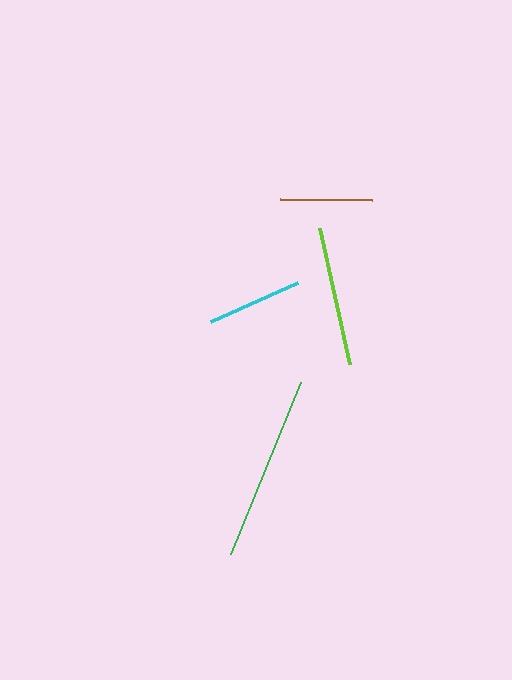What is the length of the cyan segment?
The cyan segment is approximately 95 pixels long.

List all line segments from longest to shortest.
From longest to shortest: green, lime, cyan, brown.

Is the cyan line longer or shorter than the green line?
The green line is longer than the cyan line.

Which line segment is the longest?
The green line is the longest at approximately 186 pixels.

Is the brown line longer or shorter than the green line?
The green line is longer than the brown line.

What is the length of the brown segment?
The brown segment is approximately 92 pixels long.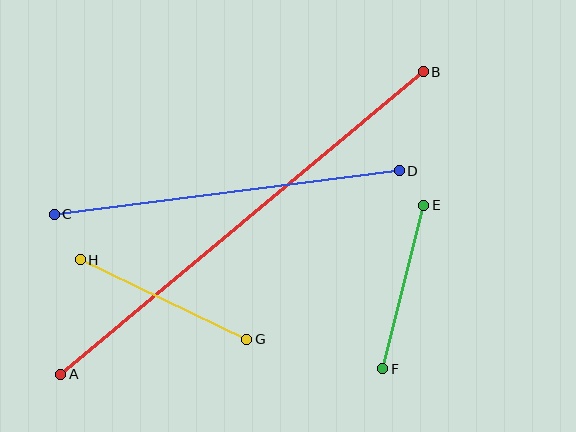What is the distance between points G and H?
The distance is approximately 184 pixels.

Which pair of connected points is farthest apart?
Points A and B are farthest apart.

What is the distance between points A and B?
The distance is approximately 472 pixels.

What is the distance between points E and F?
The distance is approximately 169 pixels.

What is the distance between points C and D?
The distance is approximately 348 pixels.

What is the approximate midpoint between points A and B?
The midpoint is at approximately (242, 223) pixels.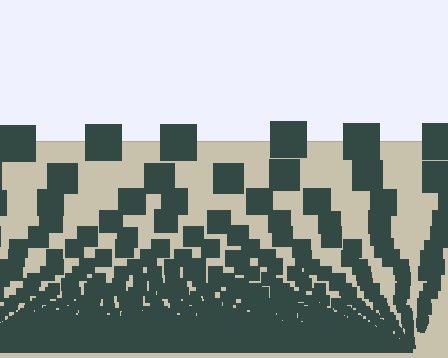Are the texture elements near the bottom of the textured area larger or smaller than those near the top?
Smaller. The gradient is inverted — elements near the bottom are smaller and denser.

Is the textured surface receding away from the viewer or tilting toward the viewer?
The surface appears to tilt toward the viewer. Texture elements get larger and sparser toward the top.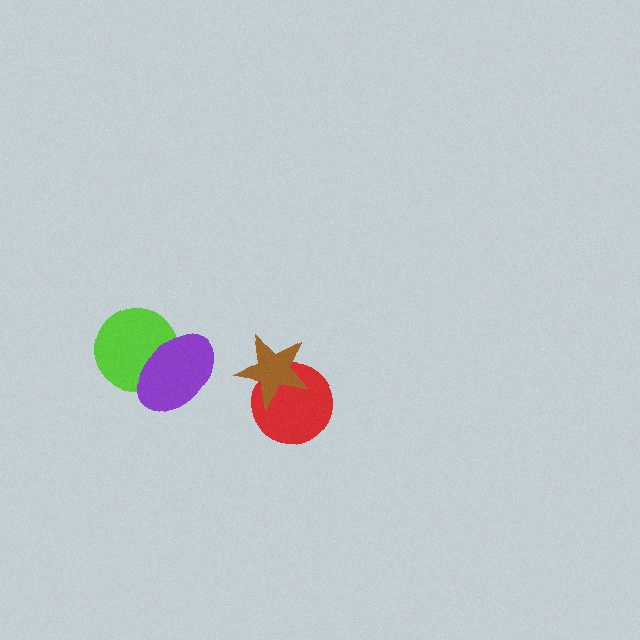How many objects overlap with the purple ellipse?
1 object overlaps with the purple ellipse.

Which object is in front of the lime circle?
The purple ellipse is in front of the lime circle.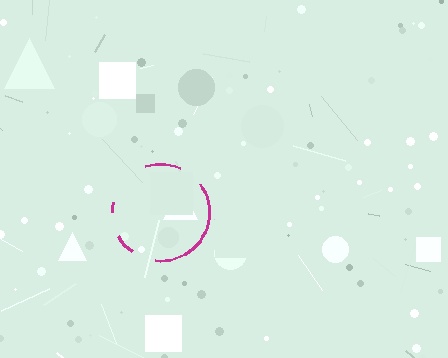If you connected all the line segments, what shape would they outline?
They would outline a circle.